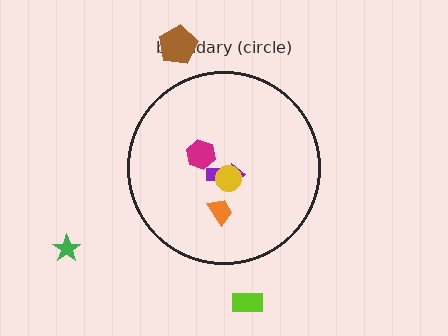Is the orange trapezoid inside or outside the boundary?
Inside.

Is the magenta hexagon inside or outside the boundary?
Inside.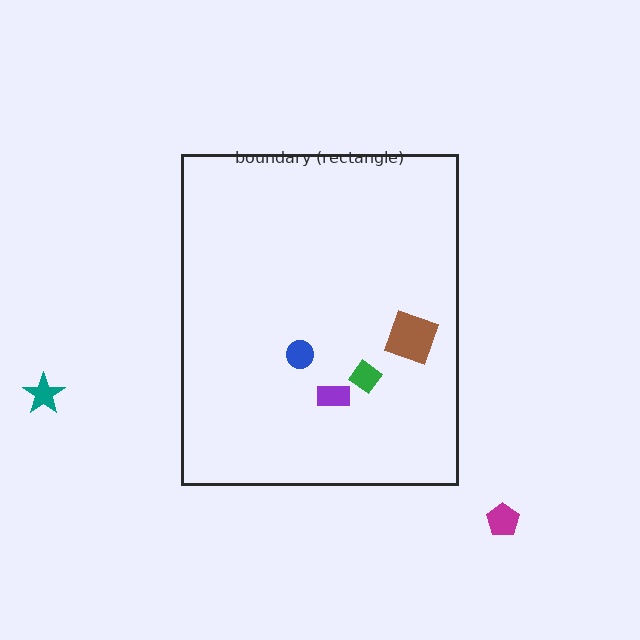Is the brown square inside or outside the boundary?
Inside.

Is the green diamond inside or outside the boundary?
Inside.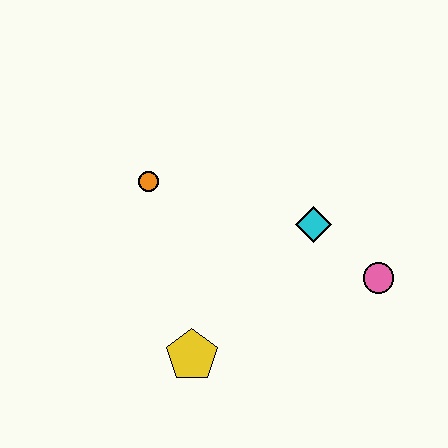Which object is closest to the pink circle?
The cyan diamond is closest to the pink circle.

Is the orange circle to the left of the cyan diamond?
Yes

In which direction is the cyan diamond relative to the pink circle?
The cyan diamond is to the left of the pink circle.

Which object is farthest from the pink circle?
The orange circle is farthest from the pink circle.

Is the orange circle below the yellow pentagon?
No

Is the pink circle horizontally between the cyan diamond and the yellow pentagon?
No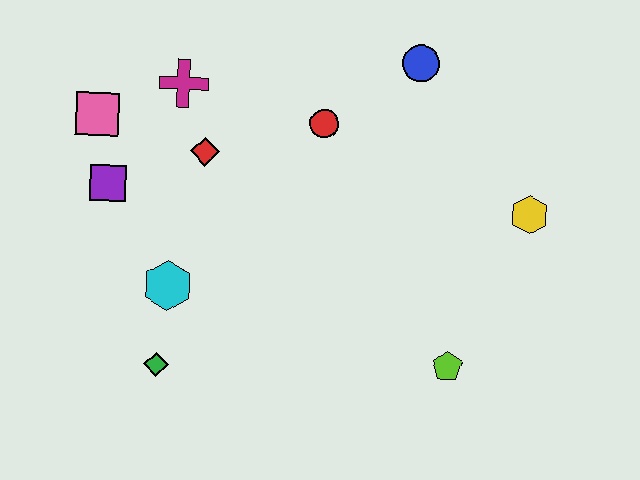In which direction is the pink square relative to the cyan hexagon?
The pink square is above the cyan hexagon.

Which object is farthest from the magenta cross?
The lime pentagon is farthest from the magenta cross.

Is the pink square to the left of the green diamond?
Yes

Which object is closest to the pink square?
The purple square is closest to the pink square.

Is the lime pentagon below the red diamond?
Yes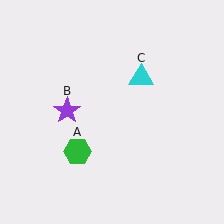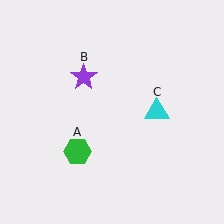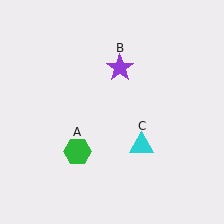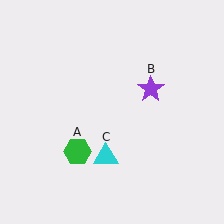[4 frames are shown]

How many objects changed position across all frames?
2 objects changed position: purple star (object B), cyan triangle (object C).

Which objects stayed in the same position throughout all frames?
Green hexagon (object A) remained stationary.